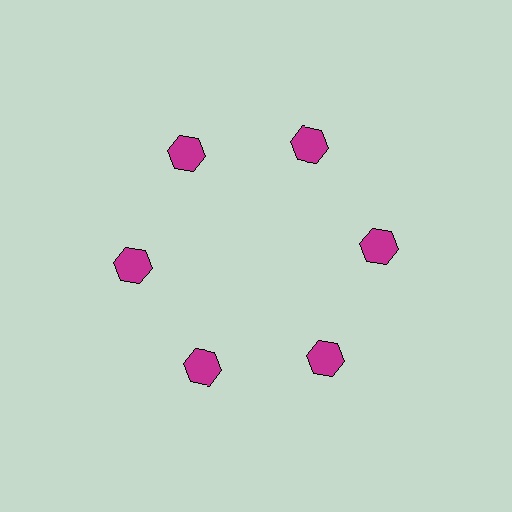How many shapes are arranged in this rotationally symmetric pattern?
There are 6 shapes, arranged in 6 groups of 1.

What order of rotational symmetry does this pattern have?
This pattern has 6-fold rotational symmetry.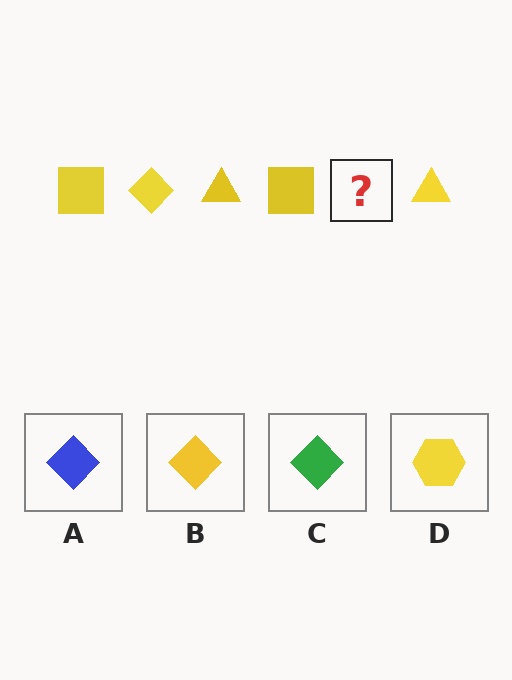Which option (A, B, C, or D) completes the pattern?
B.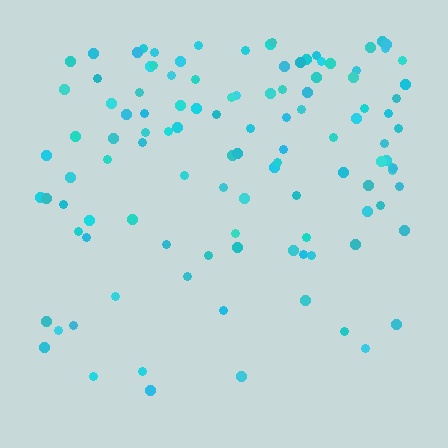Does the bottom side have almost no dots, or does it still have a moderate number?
Still a moderate number, just noticeably fewer than the top.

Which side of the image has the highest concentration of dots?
The top.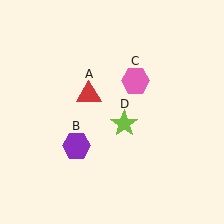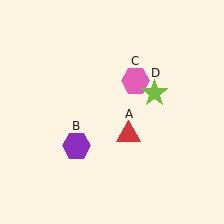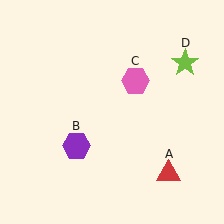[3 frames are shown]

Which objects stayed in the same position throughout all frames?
Purple hexagon (object B) and pink hexagon (object C) remained stationary.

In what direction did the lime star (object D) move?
The lime star (object D) moved up and to the right.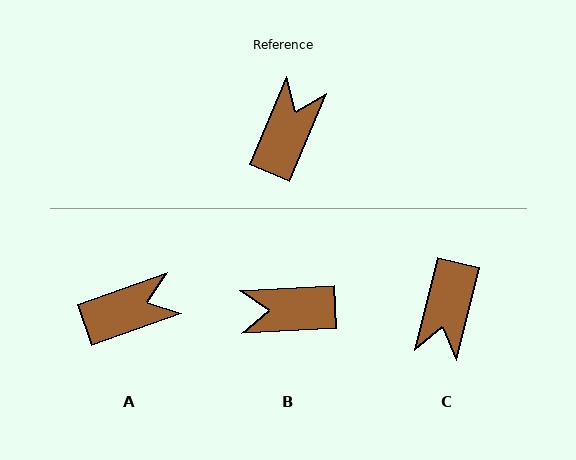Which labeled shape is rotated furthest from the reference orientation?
C, about 171 degrees away.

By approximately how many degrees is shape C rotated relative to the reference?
Approximately 171 degrees clockwise.